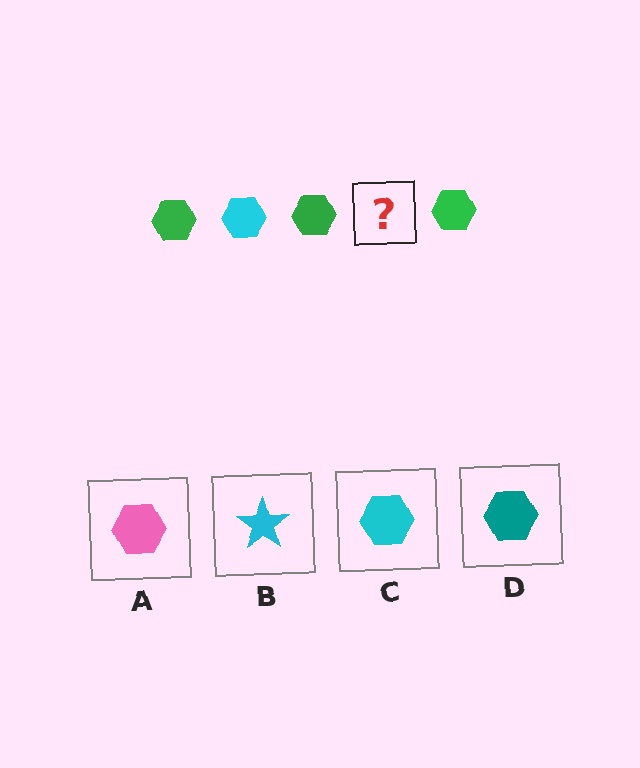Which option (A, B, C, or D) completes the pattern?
C.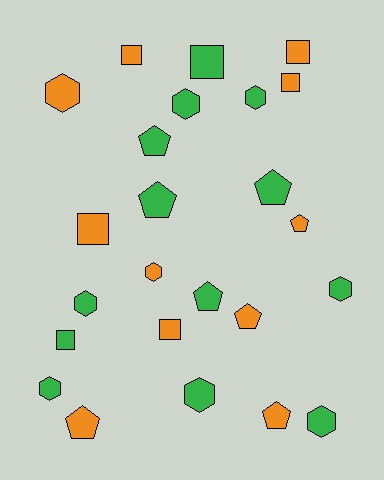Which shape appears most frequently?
Hexagon, with 9 objects.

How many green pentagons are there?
There are 4 green pentagons.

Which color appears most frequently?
Green, with 13 objects.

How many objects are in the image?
There are 24 objects.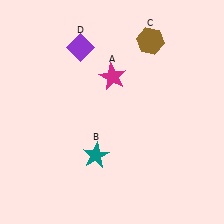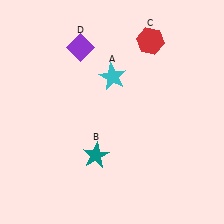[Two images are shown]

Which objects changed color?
A changed from magenta to cyan. C changed from brown to red.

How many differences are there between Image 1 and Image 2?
There are 2 differences between the two images.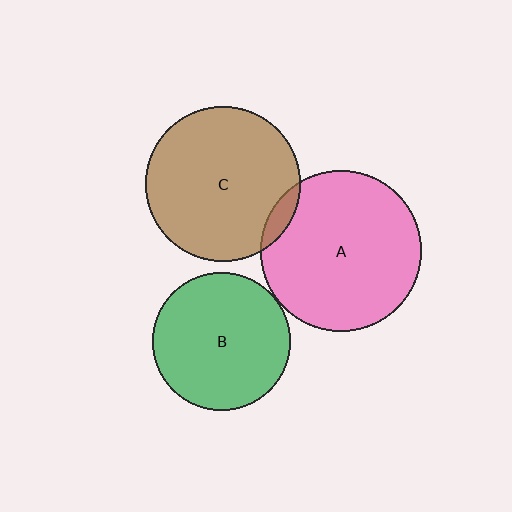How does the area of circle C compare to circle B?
Approximately 1.2 times.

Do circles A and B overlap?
Yes.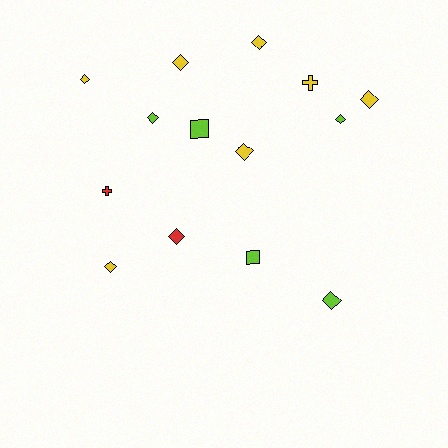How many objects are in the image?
There are 14 objects.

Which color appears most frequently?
Yellow, with 7 objects.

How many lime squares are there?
There are 2 lime squares.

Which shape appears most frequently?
Diamond, with 10 objects.